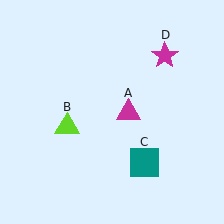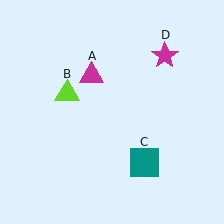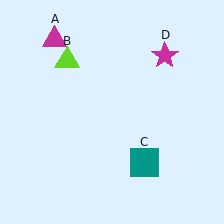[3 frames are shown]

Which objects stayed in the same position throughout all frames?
Teal square (object C) and magenta star (object D) remained stationary.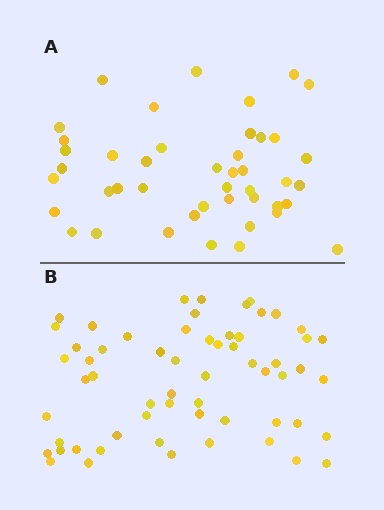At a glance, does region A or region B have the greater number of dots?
Region B (the bottom region) has more dots.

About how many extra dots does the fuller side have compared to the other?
Region B has approximately 15 more dots than region A.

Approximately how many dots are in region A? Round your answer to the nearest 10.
About 40 dots. (The exact count is 44, which rounds to 40.)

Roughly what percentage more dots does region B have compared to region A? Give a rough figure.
About 35% more.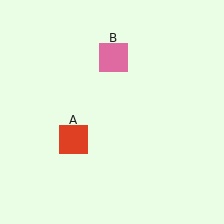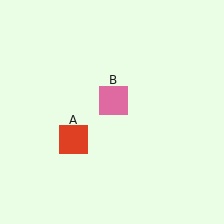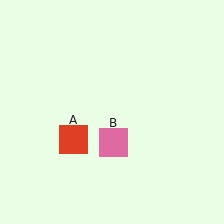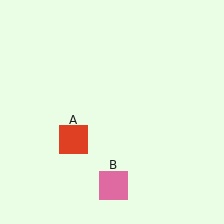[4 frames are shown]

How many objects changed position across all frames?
1 object changed position: pink square (object B).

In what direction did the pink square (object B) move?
The pink square (object B) moved down.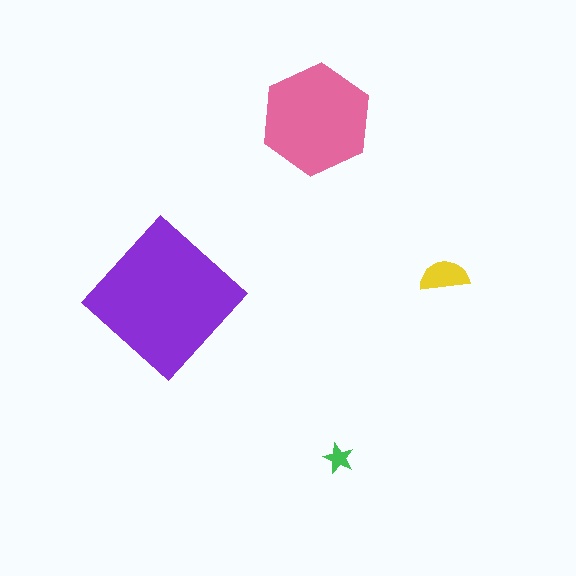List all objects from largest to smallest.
The purple diamond, the pink hexagon, the yellow semicircle, the green star.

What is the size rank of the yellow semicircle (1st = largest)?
3rd.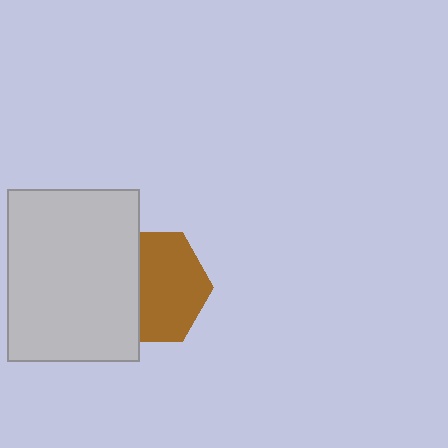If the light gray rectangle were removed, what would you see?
You would see the complete brown hexagon.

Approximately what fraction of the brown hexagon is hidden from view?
Roughly 38% of the brown hexagon is hidden behind the light gray rectangle.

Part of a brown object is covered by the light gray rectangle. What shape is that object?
It is a hexagon.